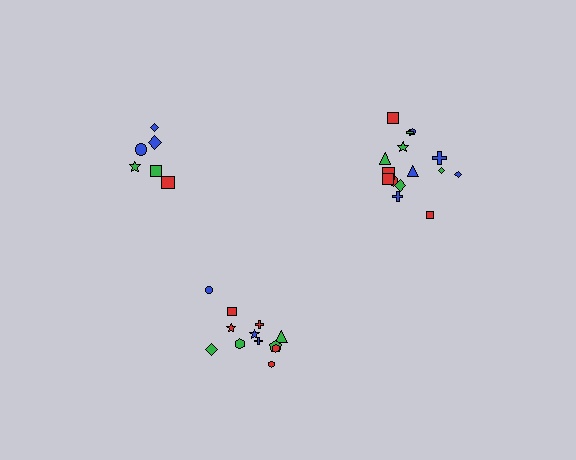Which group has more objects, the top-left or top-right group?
The top-right group.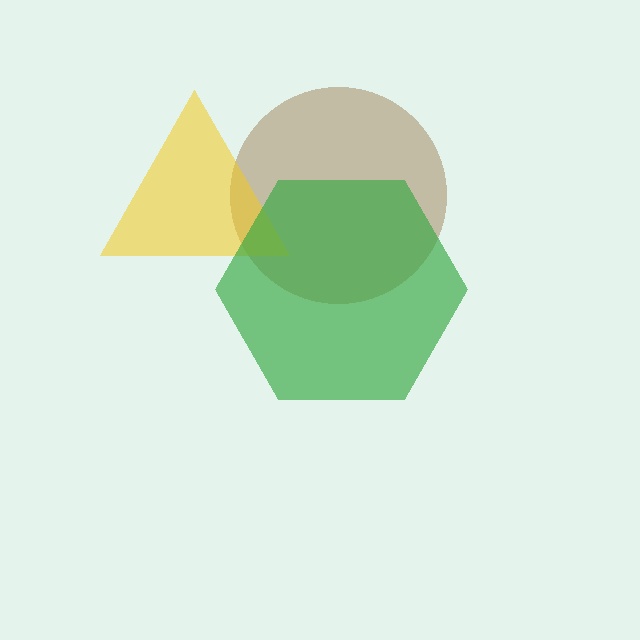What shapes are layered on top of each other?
The layered shapes are: a brown circle, a yellow triangle, a green hexagon.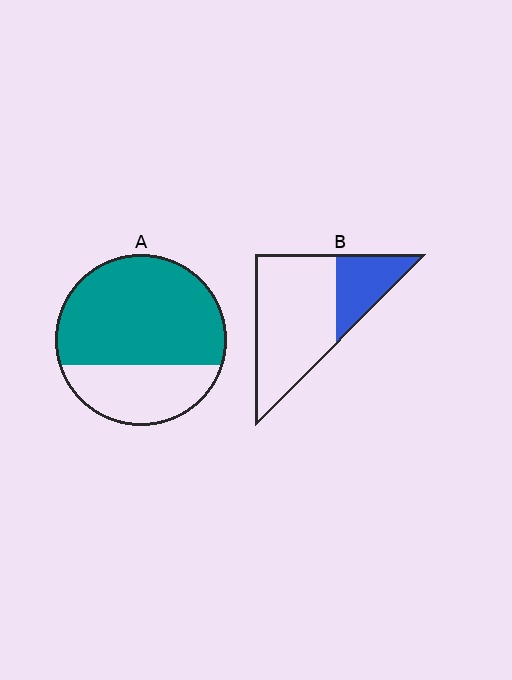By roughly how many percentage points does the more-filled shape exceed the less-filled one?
By roughly 40 percentage points (A over B).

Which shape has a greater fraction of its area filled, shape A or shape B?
Shape A.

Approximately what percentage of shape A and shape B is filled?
A is approximately 70% and B is approximately 30%.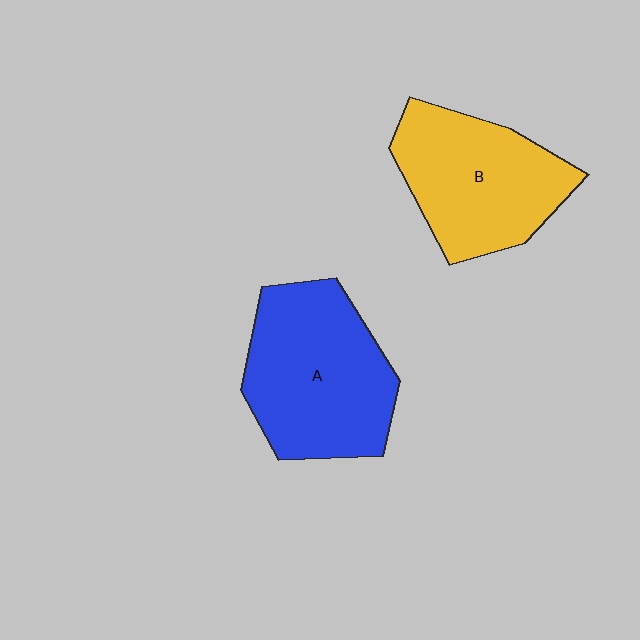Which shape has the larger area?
Shape A (blue).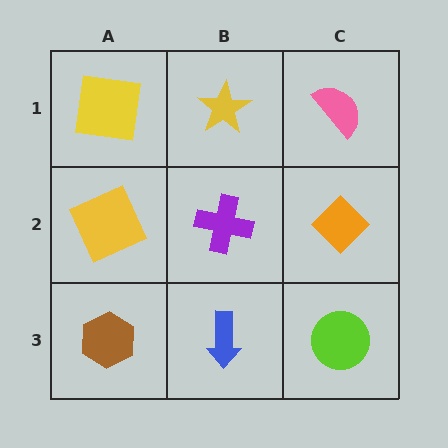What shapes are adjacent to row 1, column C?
An orange diamond (row 2, column C), a yellow star (row 1, column B).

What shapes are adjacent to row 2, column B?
A yellow star (row 1, column B), a blue arrow (row 3, column B), a yellow square (row 2, column A), an orange diamond (row 2, column C).